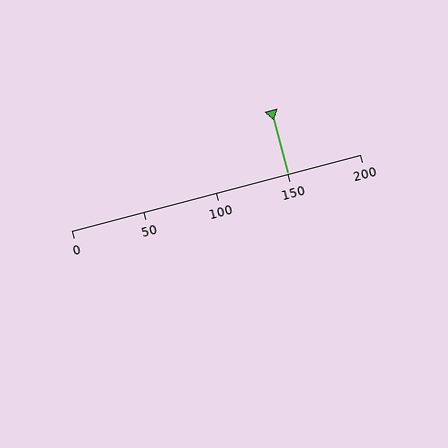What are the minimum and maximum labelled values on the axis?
The axis runs from 0 to 200.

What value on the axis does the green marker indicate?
The marker indicates approximately 150.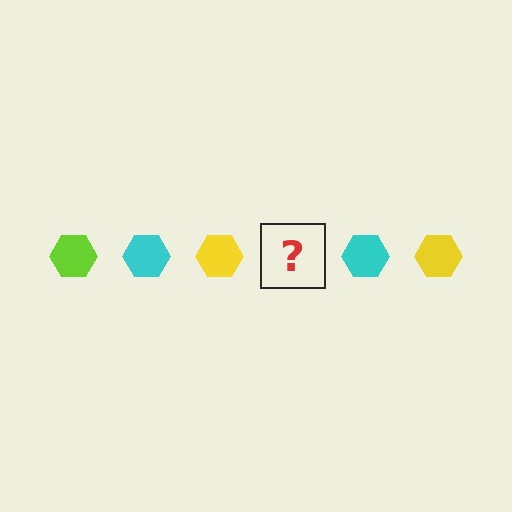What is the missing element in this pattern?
The missing element is a lime hexagon.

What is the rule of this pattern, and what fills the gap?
The rule is that the pattern cycles through lime, cyan, yellow hexagons. The gap should be filled with a lime hexagon.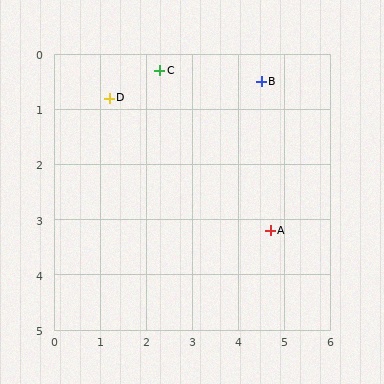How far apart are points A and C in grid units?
Points A and C are about 3.8 grid units apart.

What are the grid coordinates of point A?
Point A is at approximately (4.7, 3.2).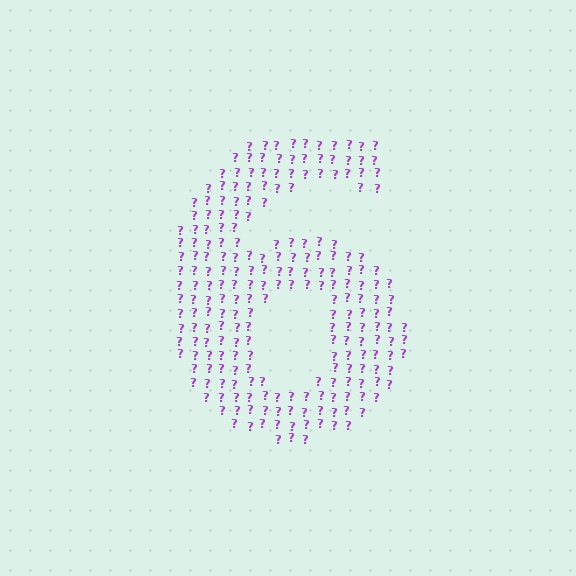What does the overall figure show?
The overall figure shows the digit 6.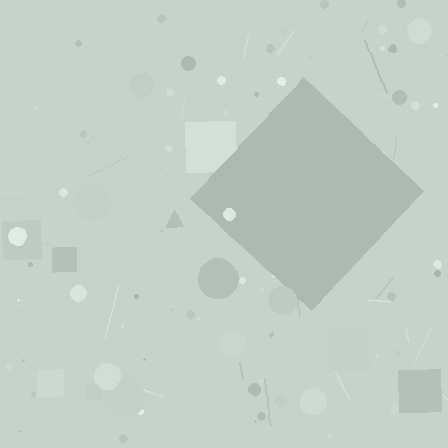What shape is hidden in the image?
A diamond is hidden in the image.